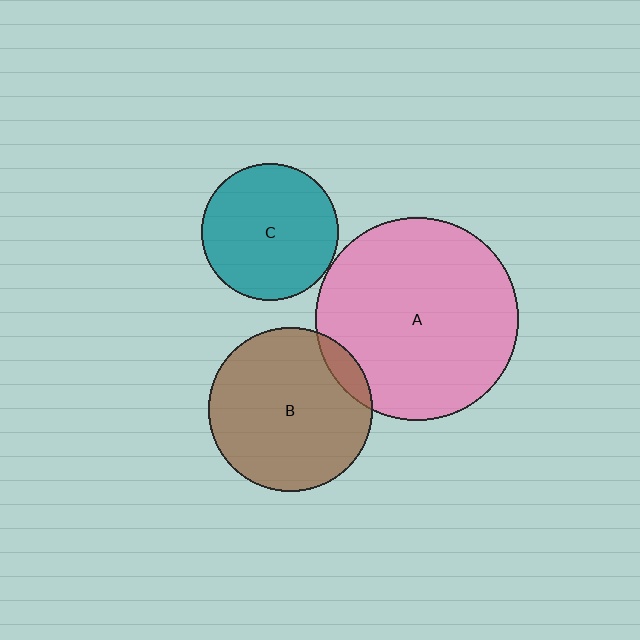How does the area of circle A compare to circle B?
Approximately 1.5 times.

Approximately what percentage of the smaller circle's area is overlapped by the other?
Approximately 10%.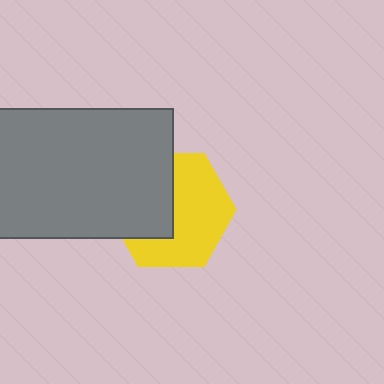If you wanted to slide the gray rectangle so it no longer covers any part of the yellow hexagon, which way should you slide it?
Slide it left — that is the most direct way to separate the two shapes.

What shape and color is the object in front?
The object in front is a gray rectangle.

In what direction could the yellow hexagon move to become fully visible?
The yellow hexagon could move right. That would shift it out from behind the gray rectangle entirely.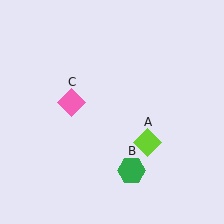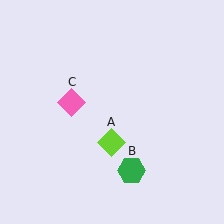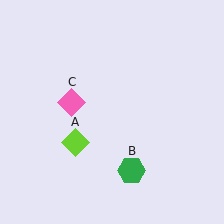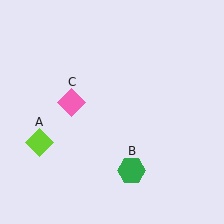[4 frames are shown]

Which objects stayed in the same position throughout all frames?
Green hexagon (object B) and pink diamond (object C) remained stationary.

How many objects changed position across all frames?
1 object changed position: lime diamond (object A).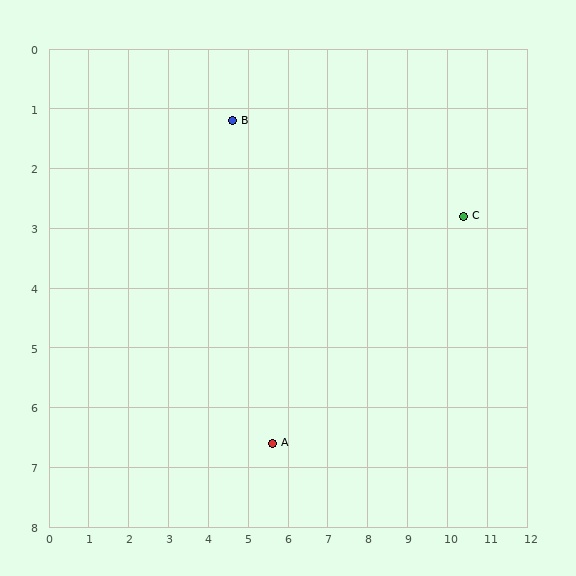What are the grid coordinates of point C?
Point C is at approximately (10.4, 2.8).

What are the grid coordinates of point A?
Point A is at approximately (5.6, 6.6).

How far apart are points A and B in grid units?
Points A and B are about 5.5 grid units apart.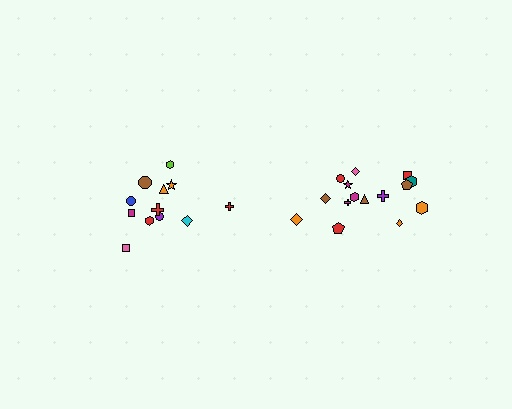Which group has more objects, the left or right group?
The right group.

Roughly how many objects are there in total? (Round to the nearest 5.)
Roughly 25 objects in total.